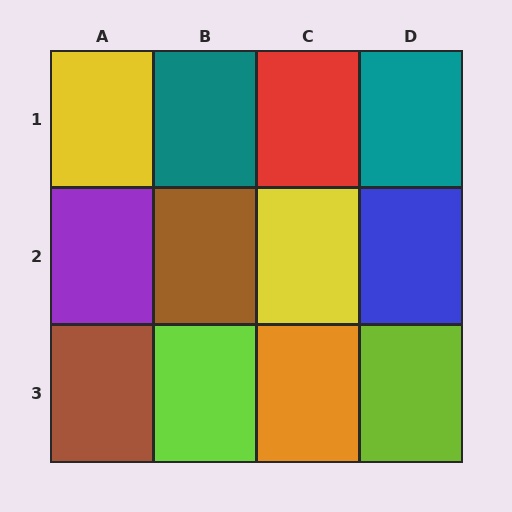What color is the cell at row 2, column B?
Brown.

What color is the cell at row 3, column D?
Lime.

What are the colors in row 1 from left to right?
Yellow, teal, red, teal.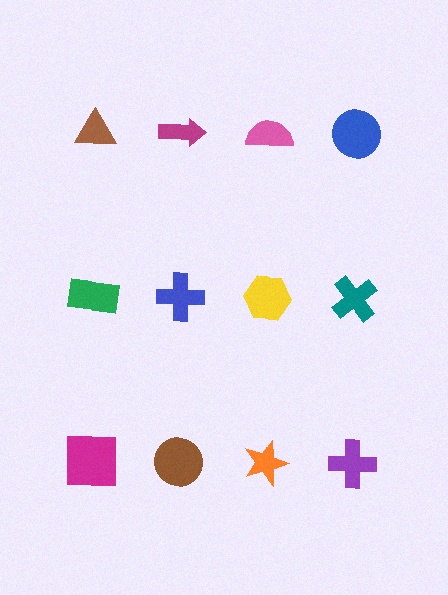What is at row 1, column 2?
A magenta arrow.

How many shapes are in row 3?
4 shapes.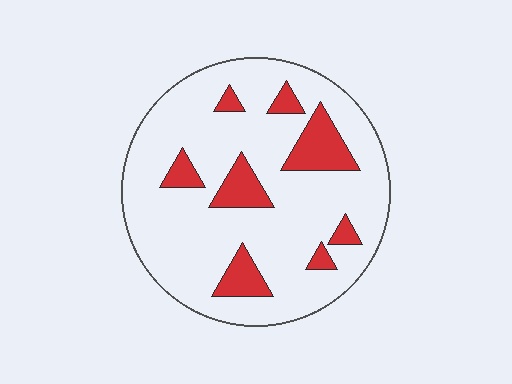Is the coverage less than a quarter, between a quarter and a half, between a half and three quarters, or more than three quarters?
Less than a quarter.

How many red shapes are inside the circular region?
8.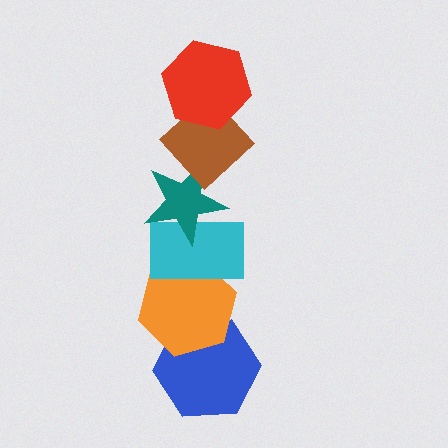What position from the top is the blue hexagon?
The blue hexagon is 6th from the top.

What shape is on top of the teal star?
The brown diamond is on top of the teal star.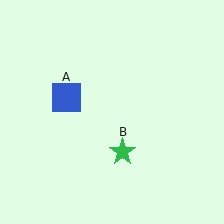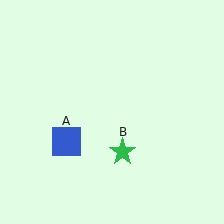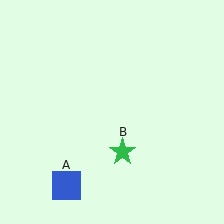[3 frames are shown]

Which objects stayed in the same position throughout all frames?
Green star (object B) remained stationary.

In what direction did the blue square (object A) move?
The blue square (object A) moved down.